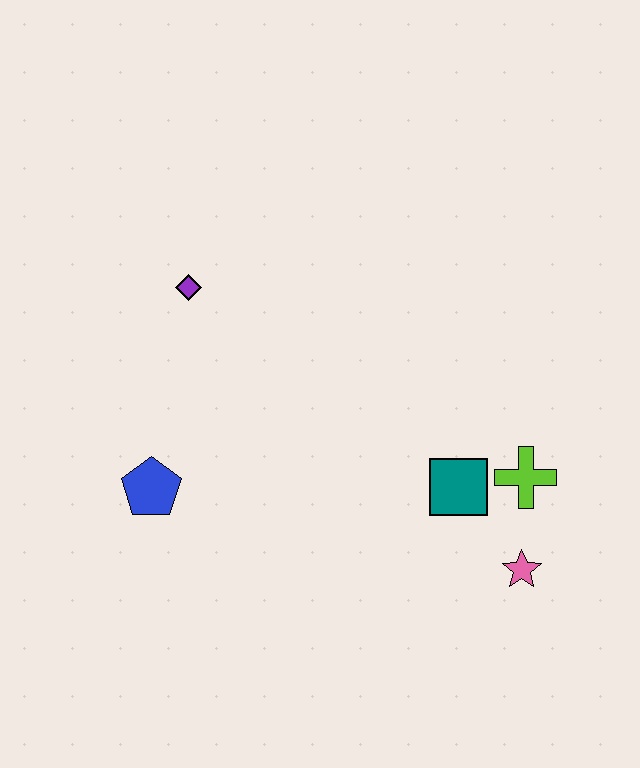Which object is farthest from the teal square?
The purple diamond is farthest from the teal square.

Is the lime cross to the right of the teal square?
Yes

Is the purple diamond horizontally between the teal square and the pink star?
No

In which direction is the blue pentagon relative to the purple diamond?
The blue pentagon is below the purple diamond.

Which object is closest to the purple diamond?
The blue pentagon is closest to the purple diamond.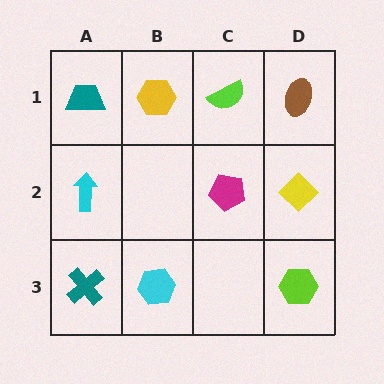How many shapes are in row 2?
3 shapes.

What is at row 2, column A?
A cyan arrow.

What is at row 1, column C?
A lime semicircle.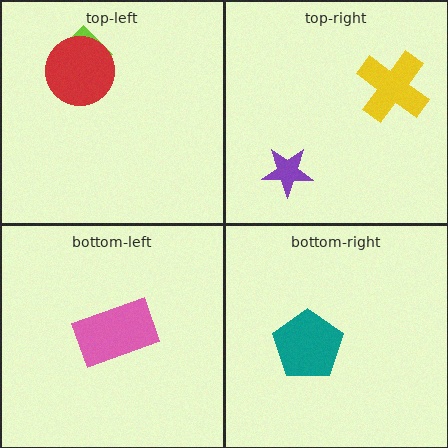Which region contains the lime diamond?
The top-left region.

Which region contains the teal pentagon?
The bottom-right region.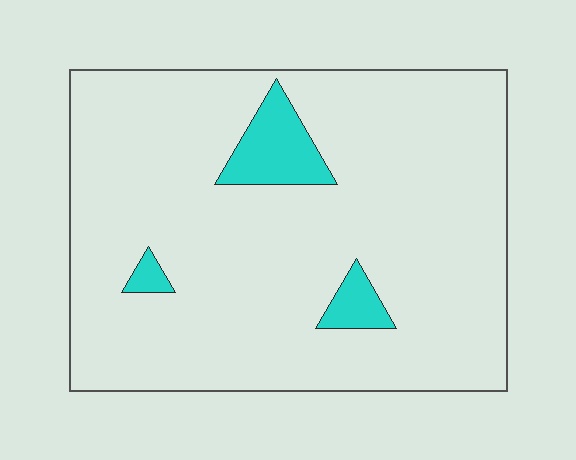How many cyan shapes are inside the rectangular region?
3.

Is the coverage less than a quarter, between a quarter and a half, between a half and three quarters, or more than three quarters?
Less than a quarter.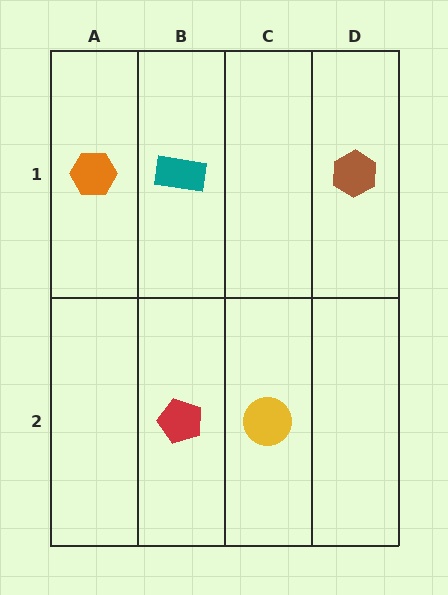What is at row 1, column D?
A brown hexagon.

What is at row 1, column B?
A teal rectangle.